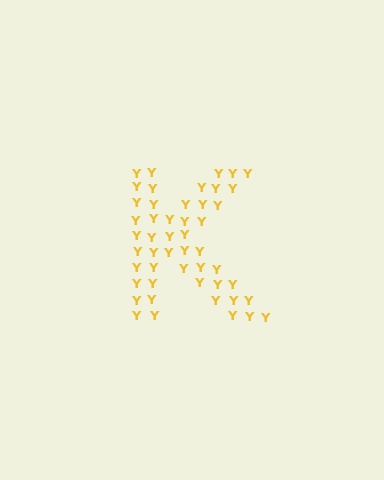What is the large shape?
The large shape is the letter K.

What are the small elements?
The small elements are letter Y's.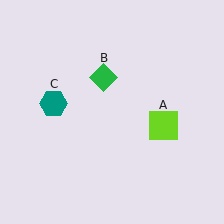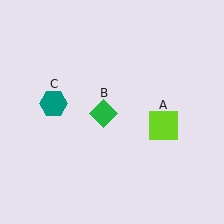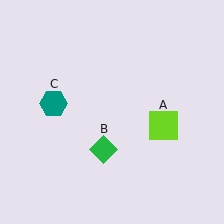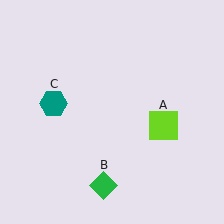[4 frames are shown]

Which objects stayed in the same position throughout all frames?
Lime square (object A) and teal hexagon (object C) remained stationary.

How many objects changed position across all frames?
1 object changed position: green diamond (object B).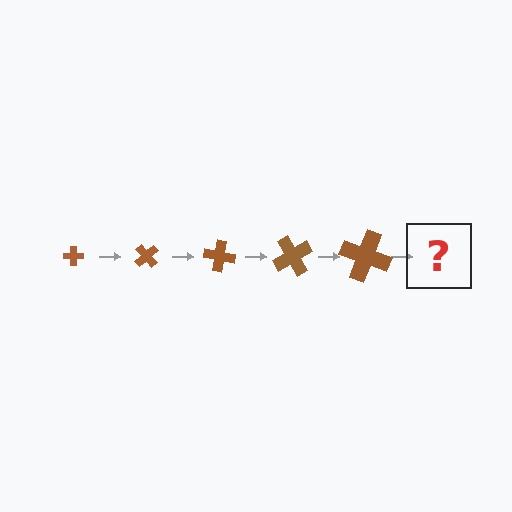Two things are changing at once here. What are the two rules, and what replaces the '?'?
The two rules are that the cross grows larger each step and it rotates 50 degrees each step. The '?' should be a cross, larger than the previous one and rotated 250 degrees from the start.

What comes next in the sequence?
The next element should be a cross, larger than the previous one and rotated 250 degrees from the start.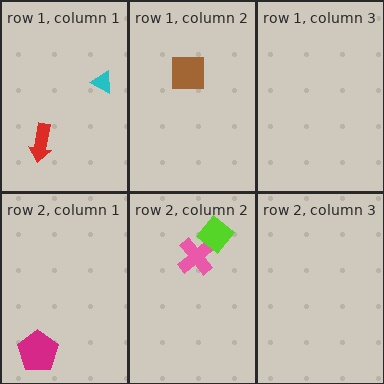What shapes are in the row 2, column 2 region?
The pink cross, the lime diamond.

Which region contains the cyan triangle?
The row 1, column 1 region.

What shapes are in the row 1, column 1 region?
The cyan triangle, the red arrow.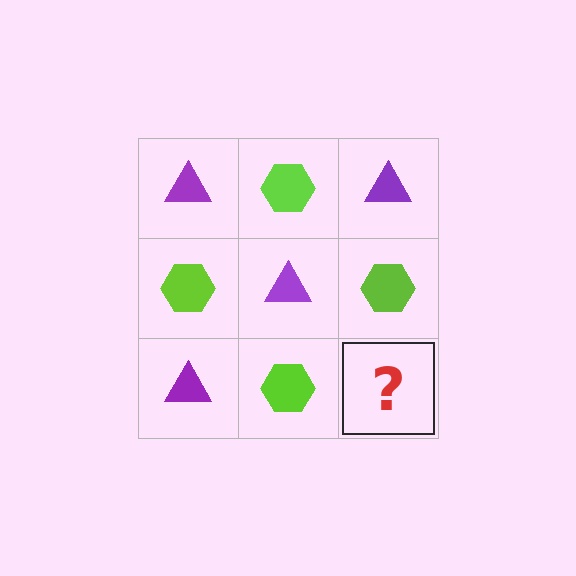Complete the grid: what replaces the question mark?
The question mark should be replaced with a purple triangle.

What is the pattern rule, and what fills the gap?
The rule is that it alternates purple triangle and lime hexagon in a checkerboard pattern. The gap should be filled with a purple triangle.